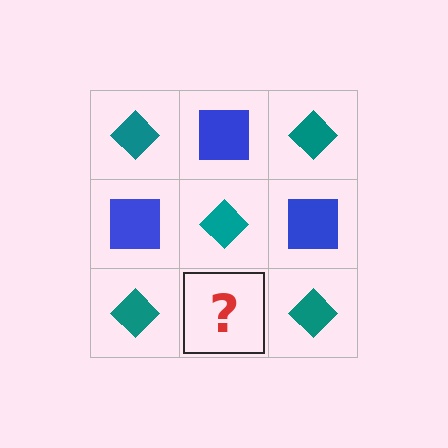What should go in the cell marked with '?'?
The missing cell should contain a blue square.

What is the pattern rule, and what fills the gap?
The rule is that it alternates teal diamond and blue square in a checkerboard pattern. The gap should be filled with a blue square.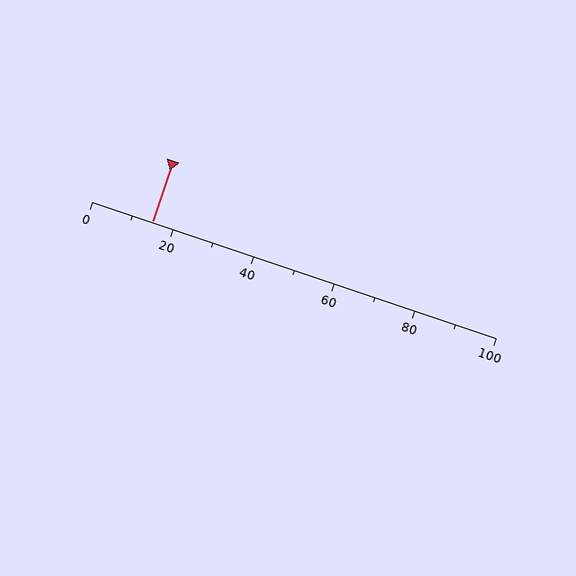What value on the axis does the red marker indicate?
The marker indicates approximately 15.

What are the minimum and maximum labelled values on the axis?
The axis runs from 0 to 100.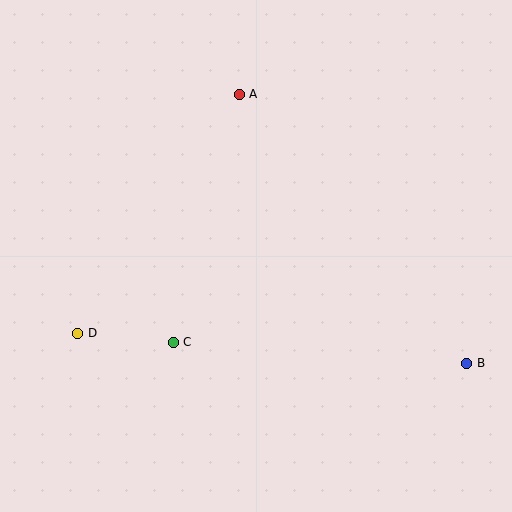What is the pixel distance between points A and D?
The distance between A and D is 288 pixels.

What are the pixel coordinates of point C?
Point C is at (173, 342).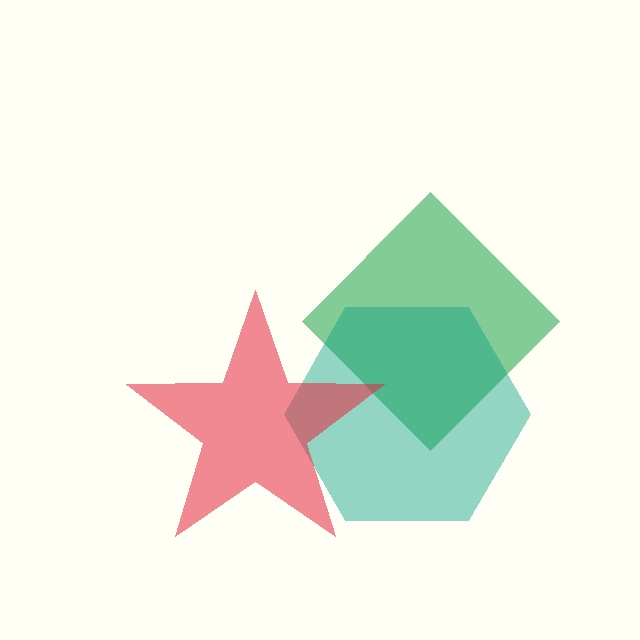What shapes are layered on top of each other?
The layered shapes are: a green diamond, a teal hexagon, a red star.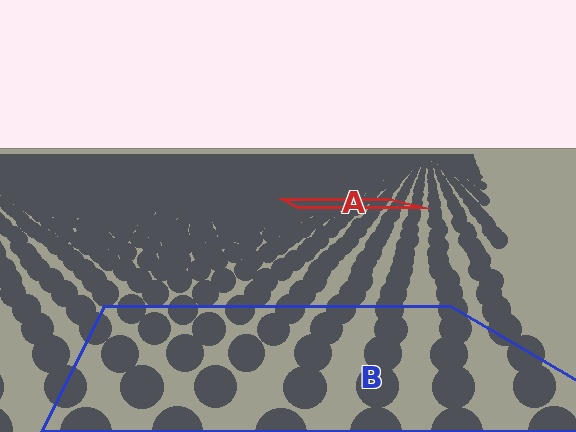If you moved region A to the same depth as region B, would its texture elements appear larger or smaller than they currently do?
They would appear larger. At a closer depth, the same texture elements are projected at a bigger on-screen size.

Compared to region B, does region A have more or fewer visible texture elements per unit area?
Region A has more texture elements per unit area — they are packed more densely because it is farther away.